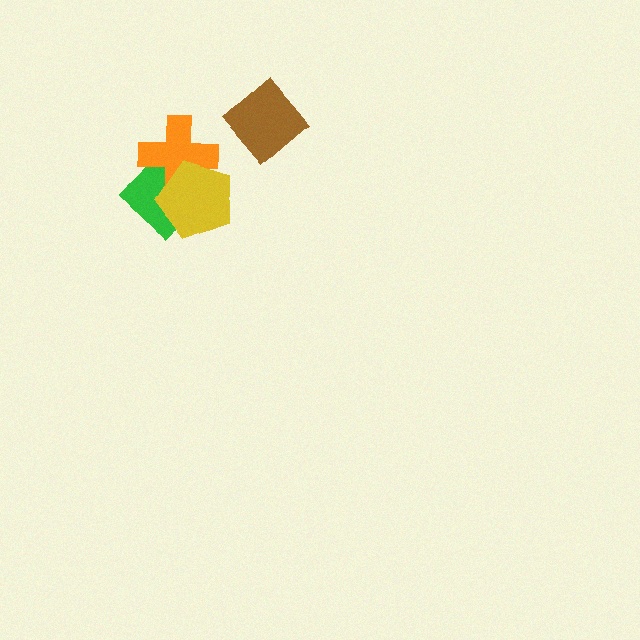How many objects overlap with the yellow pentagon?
2 objects overlap with the yellow pentagon.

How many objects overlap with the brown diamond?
0 objects overlap with the brown diamond.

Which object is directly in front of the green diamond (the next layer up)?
The orange cross is directly in front of the green diamond.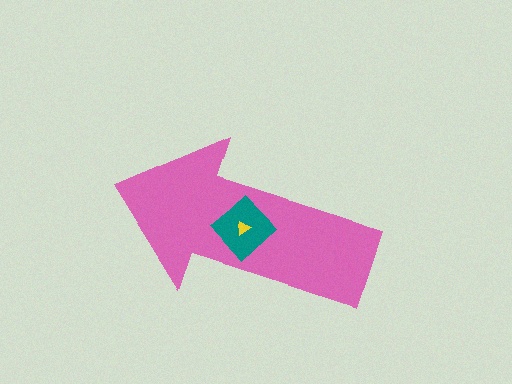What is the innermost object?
The yellow triangle.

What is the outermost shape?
The pink arrow.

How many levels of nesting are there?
3.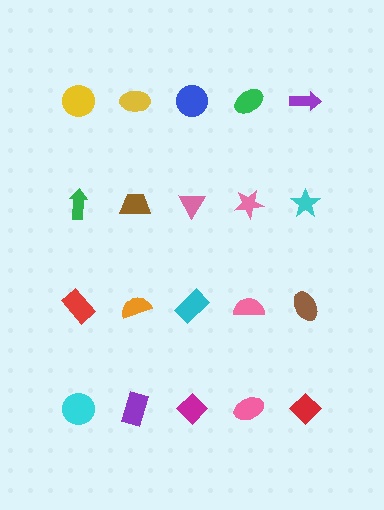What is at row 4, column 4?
A pink ellipse.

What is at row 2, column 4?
A pink star.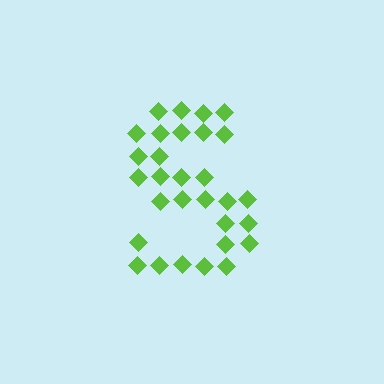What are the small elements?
The small elements are diamonds.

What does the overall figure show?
The overall figure shows the letter S.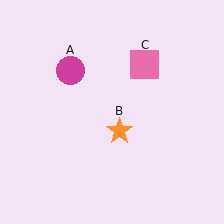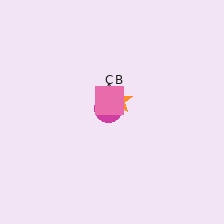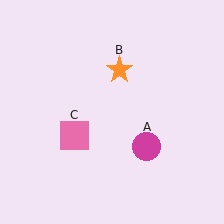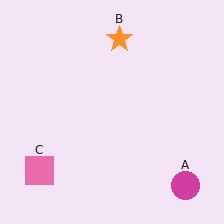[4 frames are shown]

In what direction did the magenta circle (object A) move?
The magenta circle (object A) moved down and to the right.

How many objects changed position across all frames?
3 objects changed position: magenta circle (object A), orange star (object B), pink square (object C).